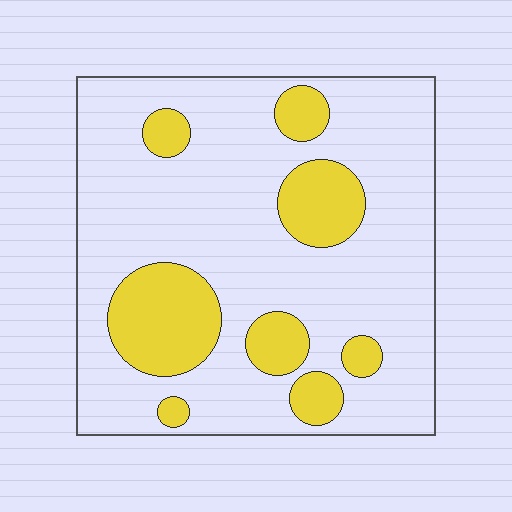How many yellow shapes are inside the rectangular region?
8.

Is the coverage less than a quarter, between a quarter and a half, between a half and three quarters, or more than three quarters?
Less than a quarter.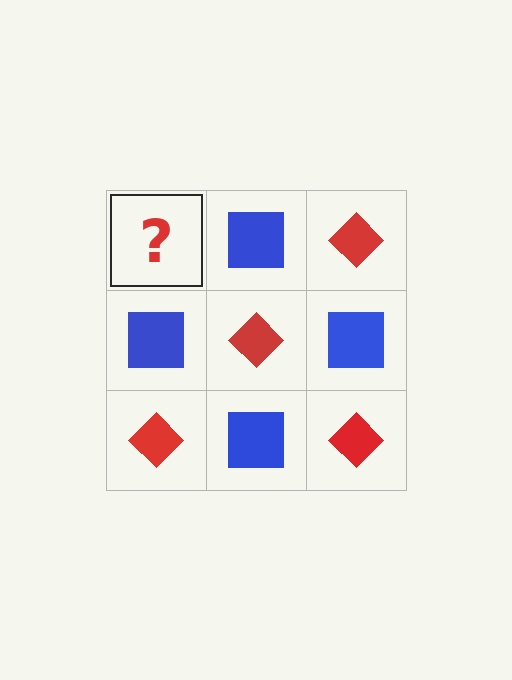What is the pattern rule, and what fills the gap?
The rule is that it alternates red diamond and blue square in a checkerboard pattern. The gap should be filled with a red diamond.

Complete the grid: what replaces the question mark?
The question mark should be replaced with a red diamond.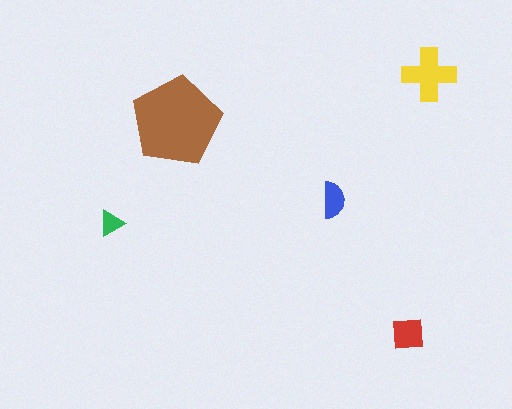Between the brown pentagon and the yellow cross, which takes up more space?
The brown pentagon.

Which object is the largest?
The brown pentagon.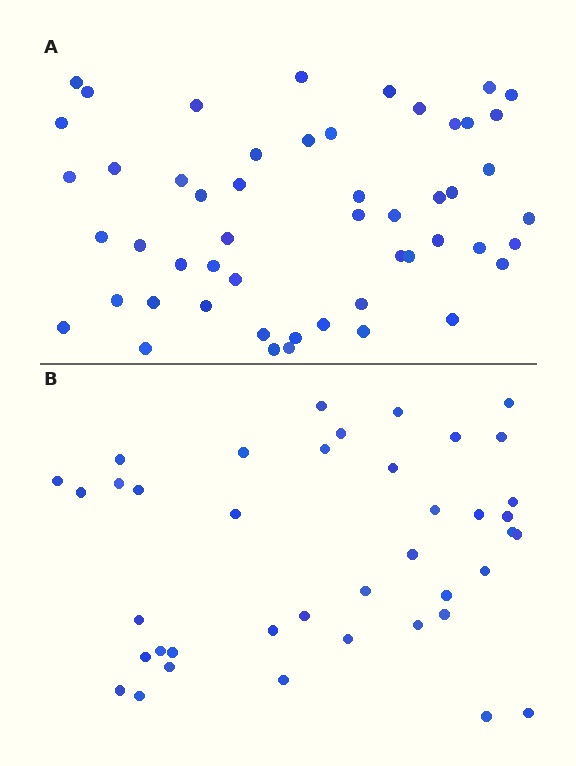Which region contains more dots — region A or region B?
Region A (the top region) has more dots.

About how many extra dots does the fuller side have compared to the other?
Region A has roughly 12 or so more dots than region B.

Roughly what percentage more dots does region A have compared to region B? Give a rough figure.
About 30% more.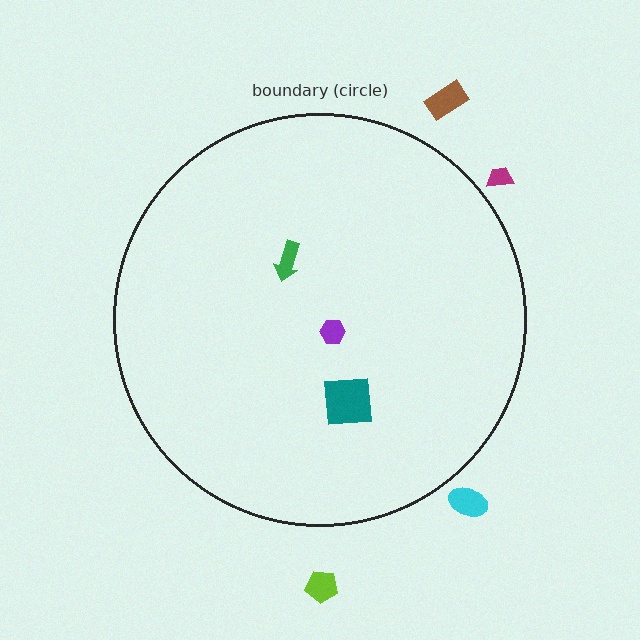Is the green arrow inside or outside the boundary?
Inside.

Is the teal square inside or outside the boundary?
Inside.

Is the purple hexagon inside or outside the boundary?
Inside.